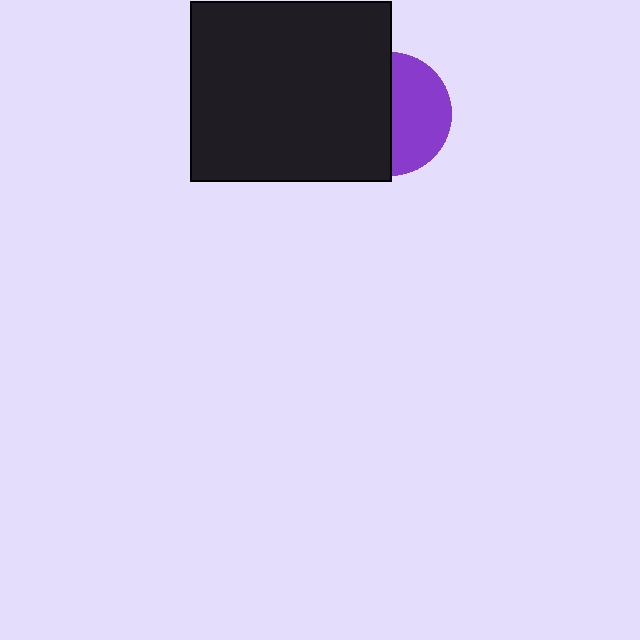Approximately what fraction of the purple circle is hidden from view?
Roughly 52% of the purple circle is hidden behind the black rectangle.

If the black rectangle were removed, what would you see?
You would see the complete purple circle.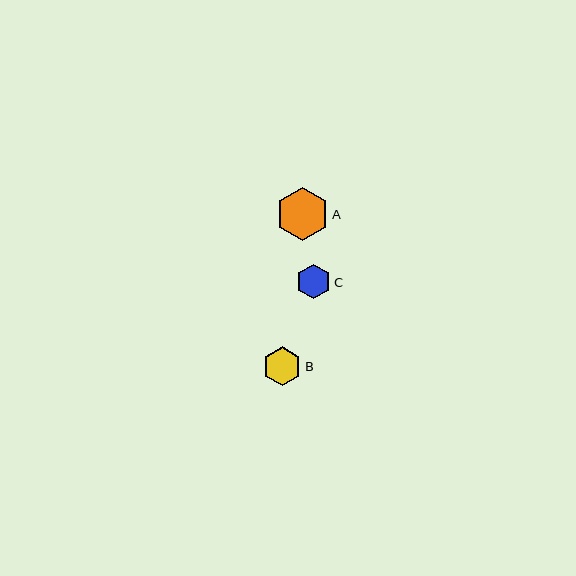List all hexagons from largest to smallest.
From largest to smallest: A, B, C.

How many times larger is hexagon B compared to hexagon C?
Hexagon B is approximately 1.1 times the size of hexagon C.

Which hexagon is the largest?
Hexagon A is the largest with a size of approximately 53 pixels.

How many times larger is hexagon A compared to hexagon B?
Hexagon A is approximately 1.3 times the size of hexagon B.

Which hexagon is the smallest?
Hexagon C is the smallest with a size of approximately 35 pixels.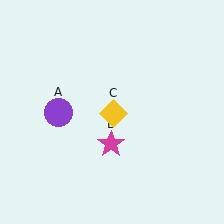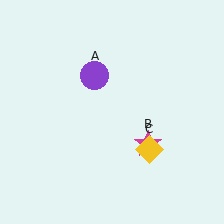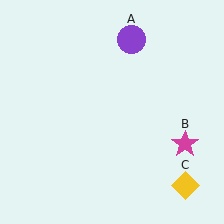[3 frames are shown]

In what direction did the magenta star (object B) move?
The magenta star (object B) moved right.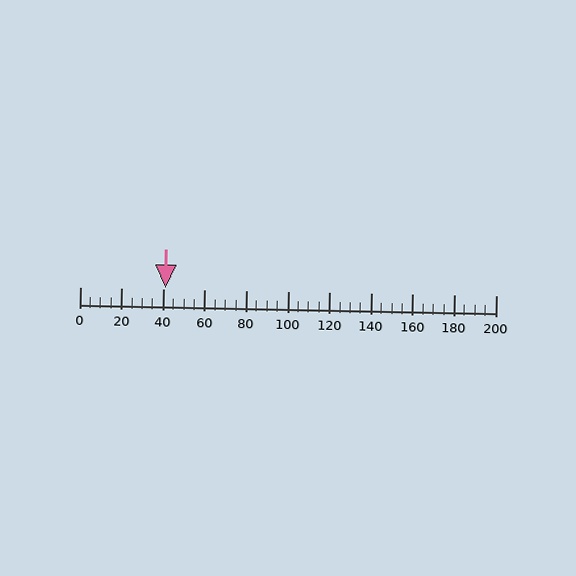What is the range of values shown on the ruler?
The ruler shows values from 0 to 200.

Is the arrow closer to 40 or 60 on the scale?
The arrow is closer to 40.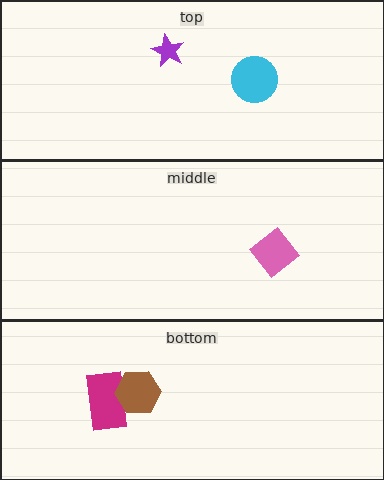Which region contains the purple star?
The top region.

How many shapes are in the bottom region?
2.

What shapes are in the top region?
The purple star, the cyan circle.